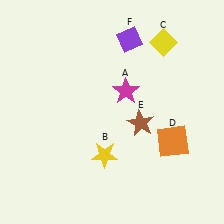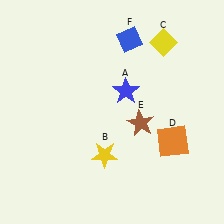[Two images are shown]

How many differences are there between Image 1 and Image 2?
There are 2 differences between the two images.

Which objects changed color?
A changed from magenta to blue. F changed from purple to blue.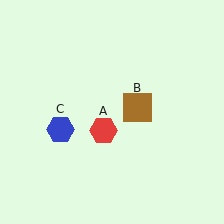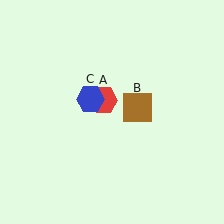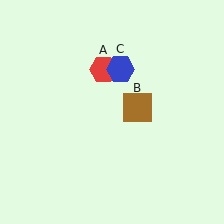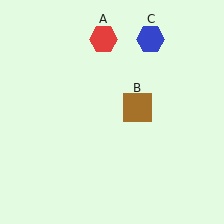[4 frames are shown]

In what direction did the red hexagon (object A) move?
The red hexagon (object A) moved up.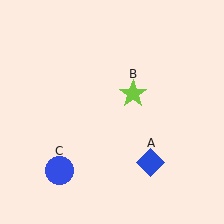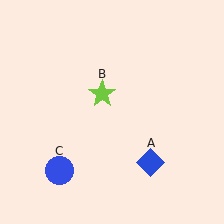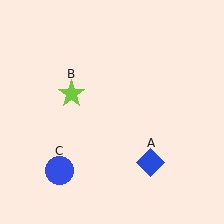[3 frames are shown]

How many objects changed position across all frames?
1 object changed position: lime star (object B).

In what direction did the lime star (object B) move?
The lime star (object B) moved left.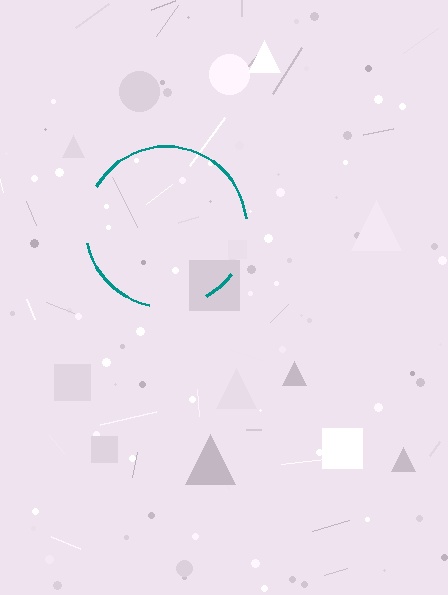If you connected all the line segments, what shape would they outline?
They would outline a circle.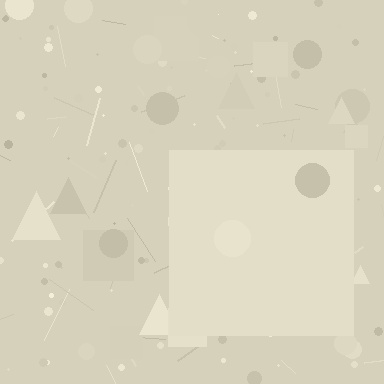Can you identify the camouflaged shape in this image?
The camouflaged shape is a square.